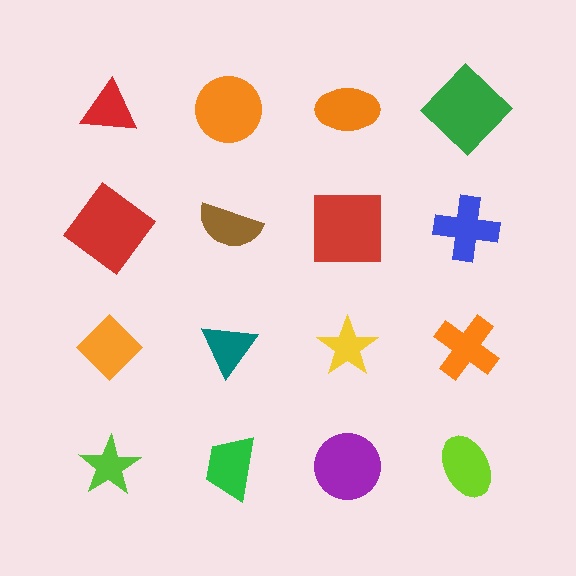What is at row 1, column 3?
An orange ellipse.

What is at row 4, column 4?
A lime ellipse.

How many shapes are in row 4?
4 shapes.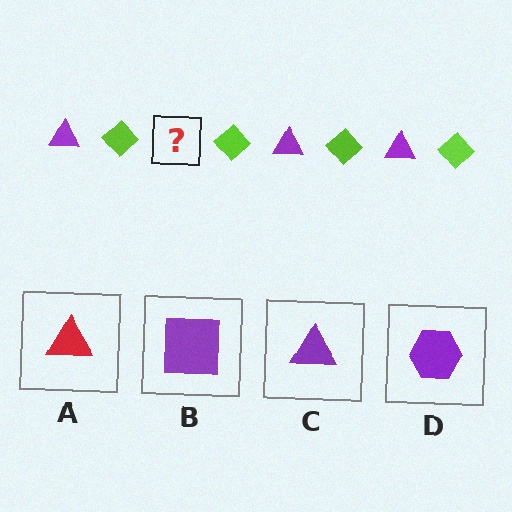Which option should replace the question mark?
Option C.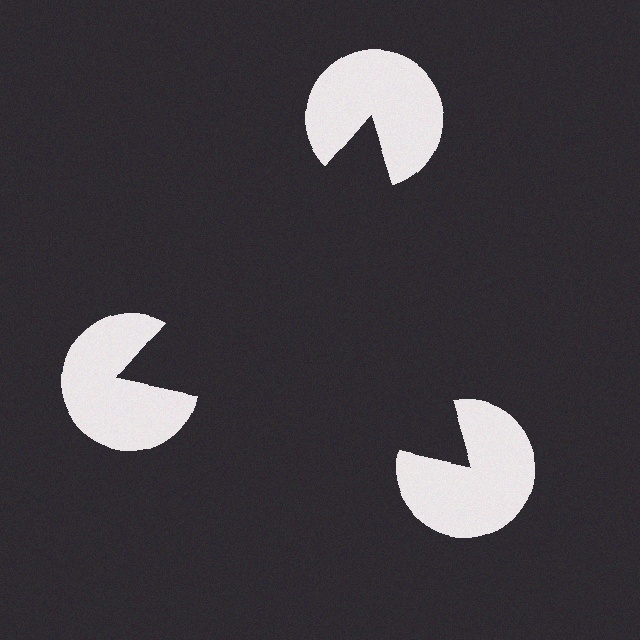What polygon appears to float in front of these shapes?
An illusory triangle — its edges are inferred from the aligned wedge cuts in the pac-man discs, not physically drawn.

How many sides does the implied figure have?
3 sides.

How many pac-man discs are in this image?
There are 3 — one at each vertex of the illusory triangle.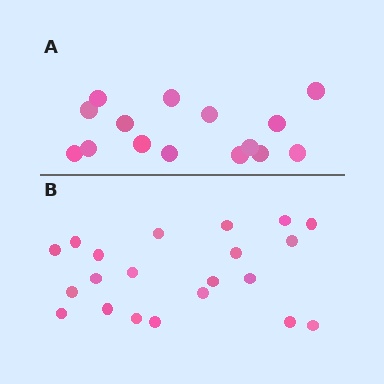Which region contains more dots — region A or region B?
Region B (the bottom region) has more dots.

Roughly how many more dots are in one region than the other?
Region B has about 6 more dots than region A.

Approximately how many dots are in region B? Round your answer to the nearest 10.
About 20 dots. (The exact count is 21, which rounds to 20.)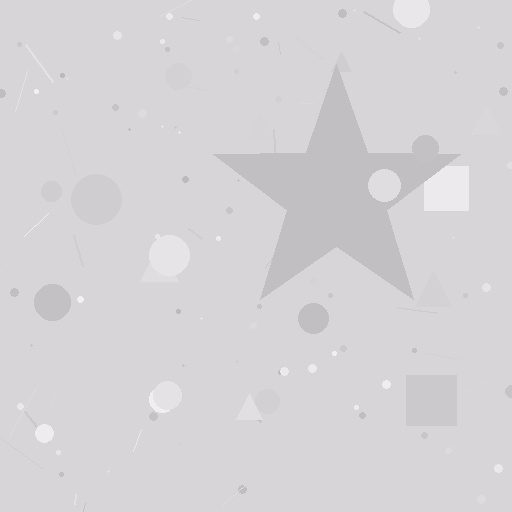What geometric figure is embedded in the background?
A star is embedded in the background.